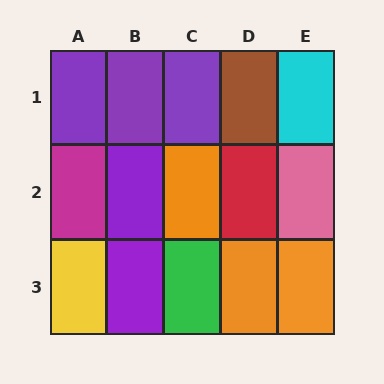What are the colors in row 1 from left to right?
Purple, purple, purple, brown, cyan.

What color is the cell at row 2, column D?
Red.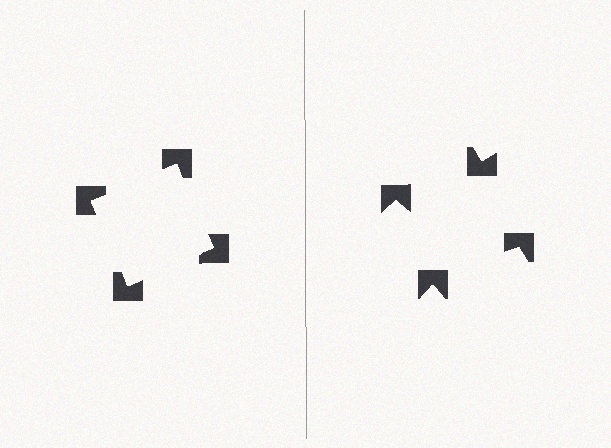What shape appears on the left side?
An illusory square.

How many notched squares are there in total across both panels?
8 — 4 on each side.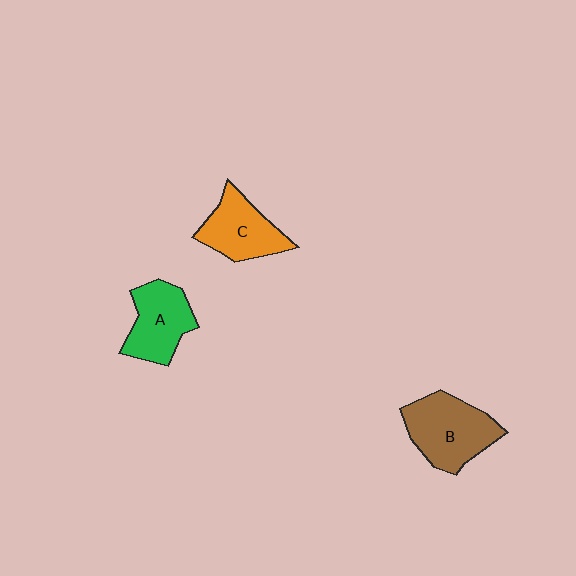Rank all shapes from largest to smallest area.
From largest to smallest: B (brown), A (green), C (orange).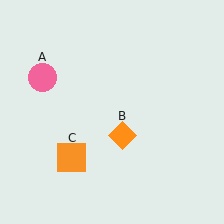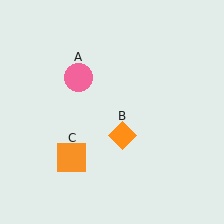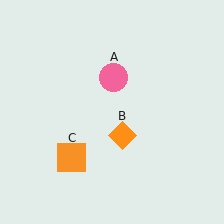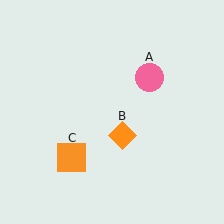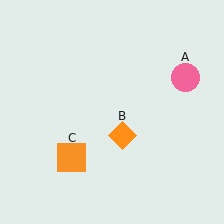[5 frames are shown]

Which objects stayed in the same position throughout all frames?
Orange diamond (object B) and orange square (object C) remained stationary.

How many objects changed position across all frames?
1 object changed position: pink circle (object A).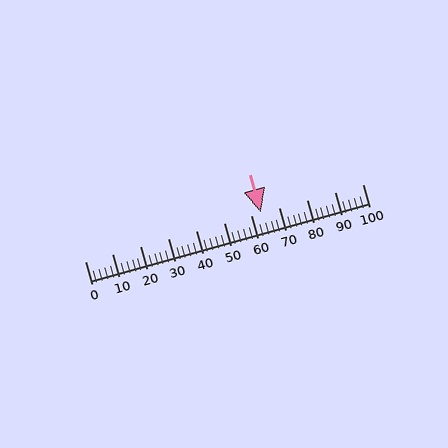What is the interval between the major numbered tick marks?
The major tick marks are spaced 10 units apart.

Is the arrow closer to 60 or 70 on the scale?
The arrow is closer to 60.